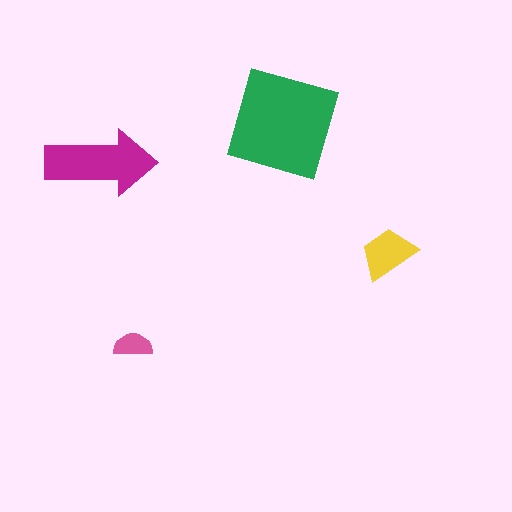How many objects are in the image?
There are 4 objects in the image.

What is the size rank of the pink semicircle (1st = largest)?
4th.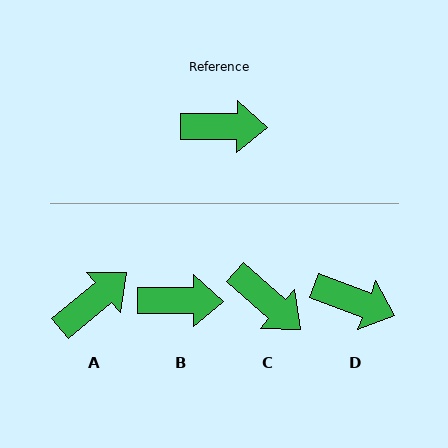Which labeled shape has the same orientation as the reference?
B.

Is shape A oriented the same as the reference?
No, it is off by about 40 degrees.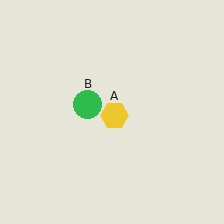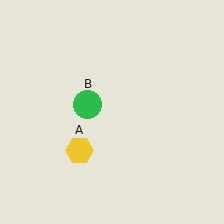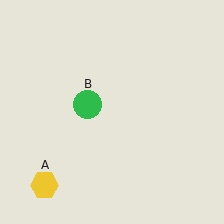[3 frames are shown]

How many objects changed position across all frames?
1 object changed position: yellow hexagon (object A).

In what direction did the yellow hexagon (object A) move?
The yellow hexagon (object A) moved down and to the left.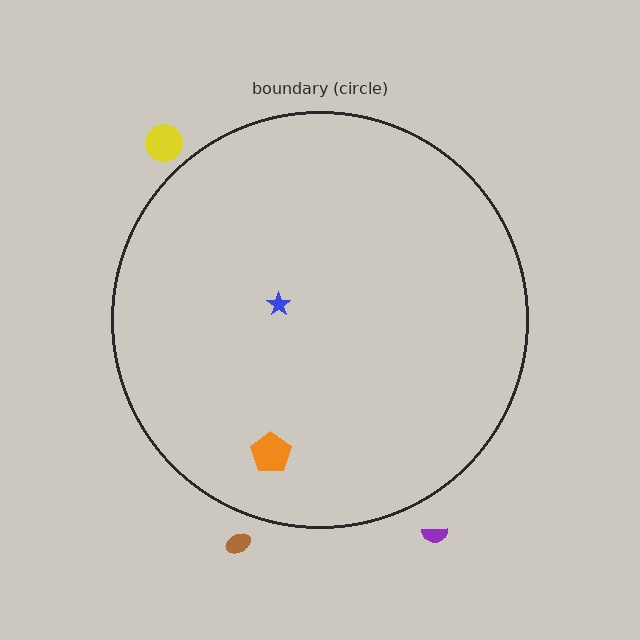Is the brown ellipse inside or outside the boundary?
Outside.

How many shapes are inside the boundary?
2 inside, 3 outside.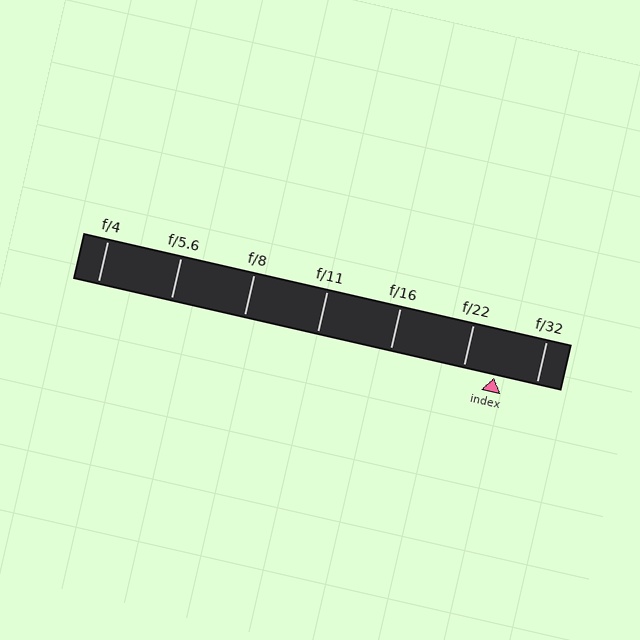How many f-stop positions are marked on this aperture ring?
There are 7 f-stop positions marked.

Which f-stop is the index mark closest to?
The index mark is closest to f/22.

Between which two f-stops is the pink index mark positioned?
The index mark is between f/22 and f/32.